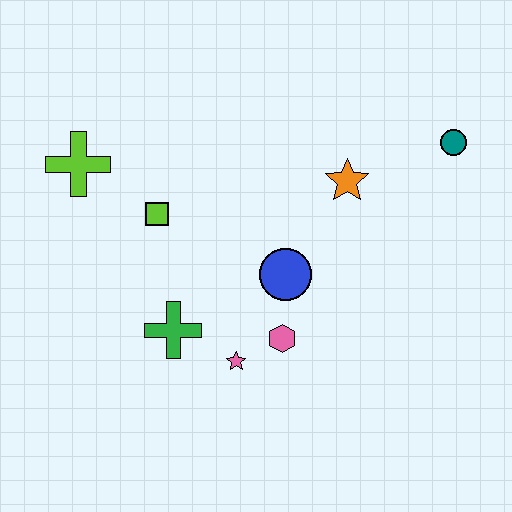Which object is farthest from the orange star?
The lime cross is farthest from the orange star.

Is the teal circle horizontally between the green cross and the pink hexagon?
No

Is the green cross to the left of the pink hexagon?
Yes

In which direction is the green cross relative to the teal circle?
The green cross is to the left of the teal circle.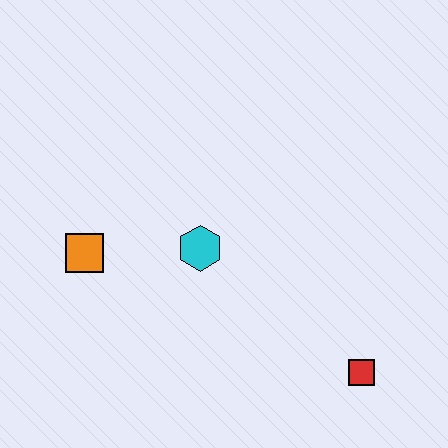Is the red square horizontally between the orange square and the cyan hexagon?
No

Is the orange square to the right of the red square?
No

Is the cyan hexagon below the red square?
No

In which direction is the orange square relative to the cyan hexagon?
The orange square is to the left of the cyan hexagon.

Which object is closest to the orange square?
The cyan hexagon is closest to the orange square.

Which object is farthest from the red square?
The orange square is farthest from the red square.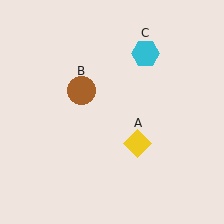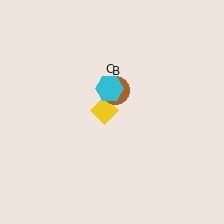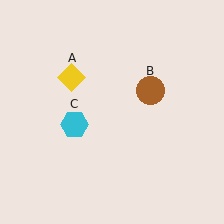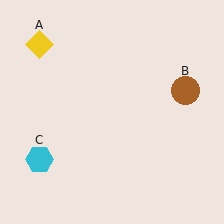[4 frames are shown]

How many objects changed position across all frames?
3 objects changed position: yellow diamond (object A), brown circle (object B), cyan hexagon (object C).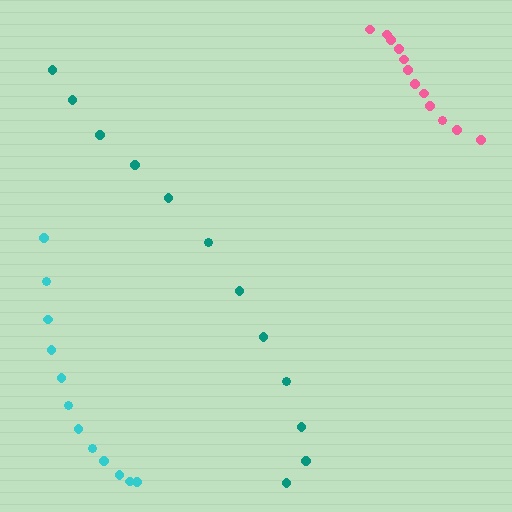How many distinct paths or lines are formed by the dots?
There are 3 distinct paths.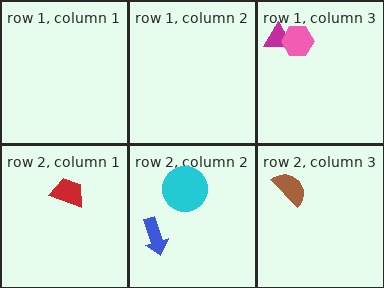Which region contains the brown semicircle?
The row 2, column 3 region.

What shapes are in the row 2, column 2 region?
The blue arrow, the cyan circle.